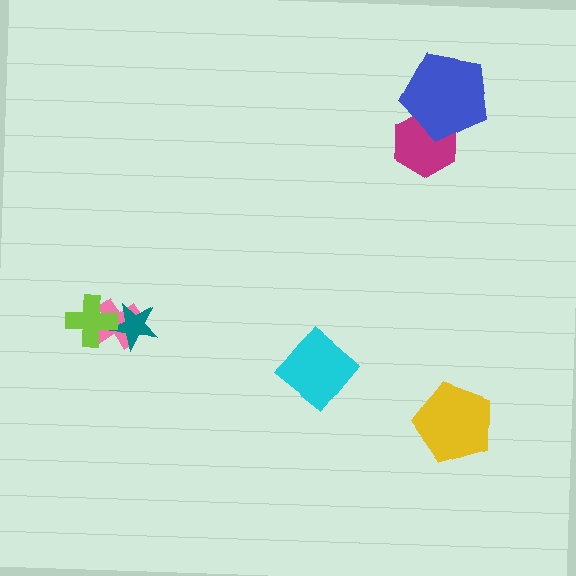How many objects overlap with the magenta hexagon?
1 object overlaps with the magenta hexagon.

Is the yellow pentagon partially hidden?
No, no other shape covers it.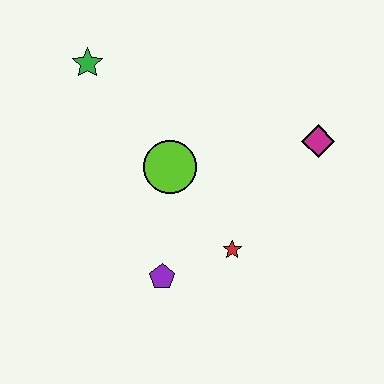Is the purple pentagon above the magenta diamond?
No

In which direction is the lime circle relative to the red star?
The lime circle is above the red star.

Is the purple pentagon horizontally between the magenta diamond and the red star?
No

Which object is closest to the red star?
The purple pentagon is closest to the red star.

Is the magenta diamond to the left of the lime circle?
No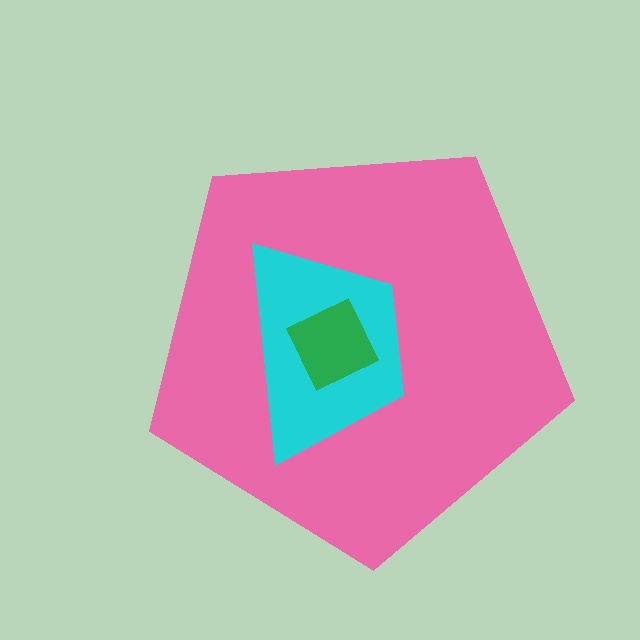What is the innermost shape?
The green diamond.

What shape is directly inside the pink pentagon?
The cyan trapezoid.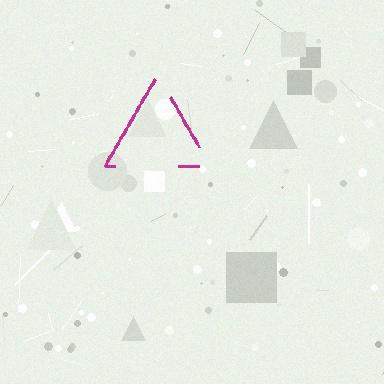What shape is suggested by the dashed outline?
The dashed outline suggests a triangle.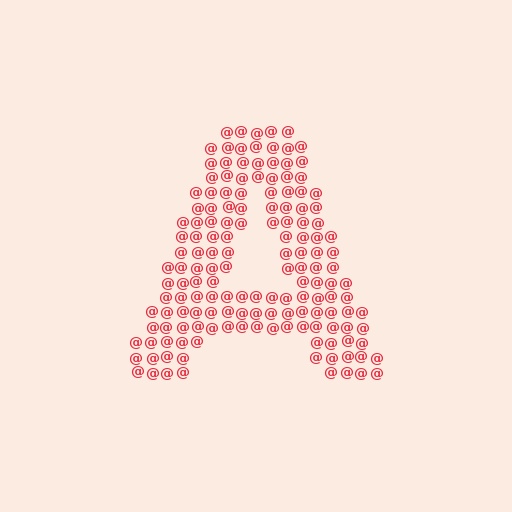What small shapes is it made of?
It is made of small at signs.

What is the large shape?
The large shape is the letter A.